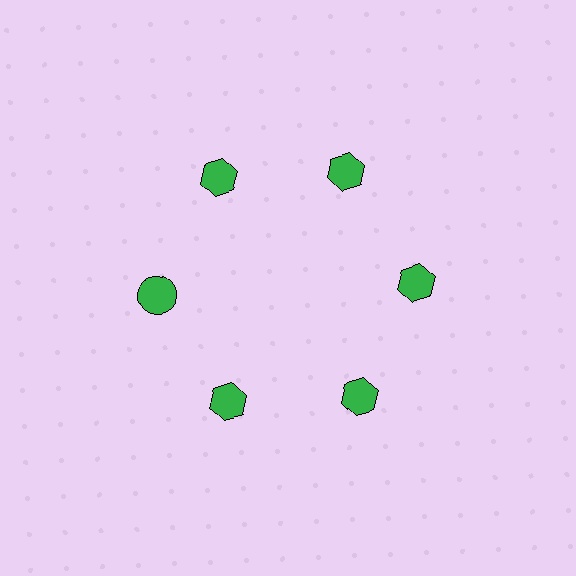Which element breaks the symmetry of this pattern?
The green circle at roughly the 9 o'clock position breaks the symmetry. All other shapes are green hexagons.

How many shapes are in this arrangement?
There are 6 shapes arranged in a ring pattern.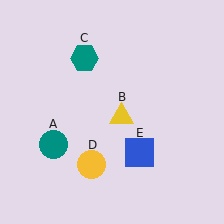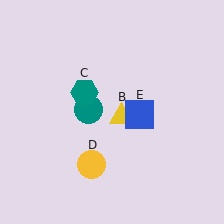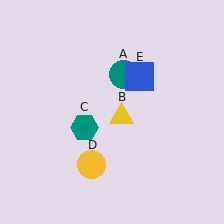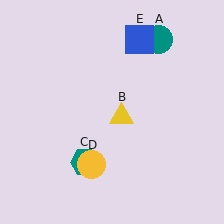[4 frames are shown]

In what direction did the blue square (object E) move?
The blue square (object E) moved up.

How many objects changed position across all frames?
3 objects changed position: teal circle (object A), teal hexagon (object C), blue square (object E).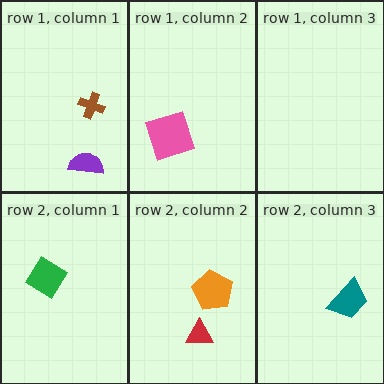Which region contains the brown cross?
The row 1, column 1 region.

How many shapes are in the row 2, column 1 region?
1.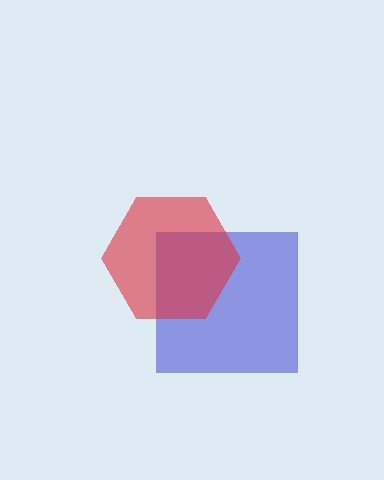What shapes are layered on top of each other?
The layered shapes are: a blue square, a red hexagon.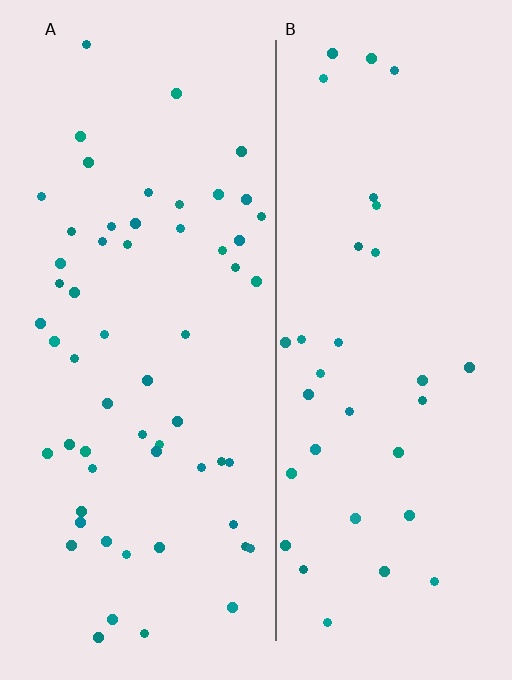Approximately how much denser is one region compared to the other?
Approximately 1.7× — region A over region B.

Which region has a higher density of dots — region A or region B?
A (the left).